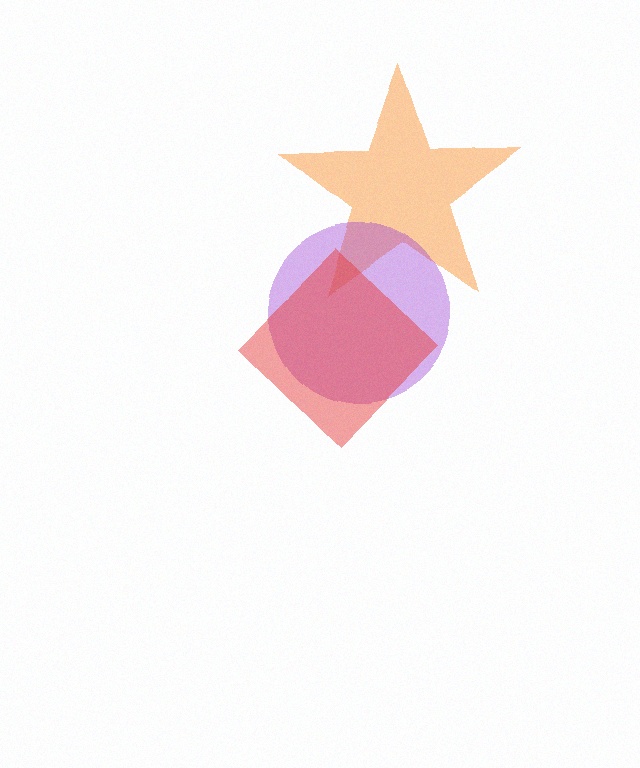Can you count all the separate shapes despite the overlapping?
Yes, there are 3 separate shapes.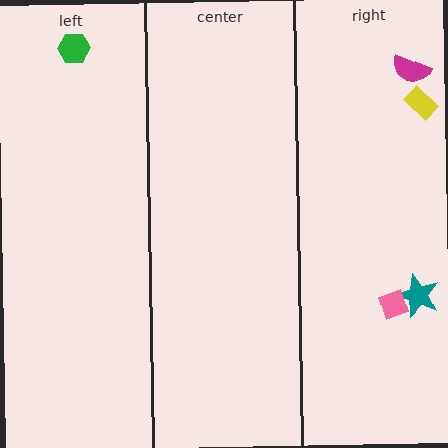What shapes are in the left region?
The green hexagon.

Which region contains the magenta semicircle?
The right region.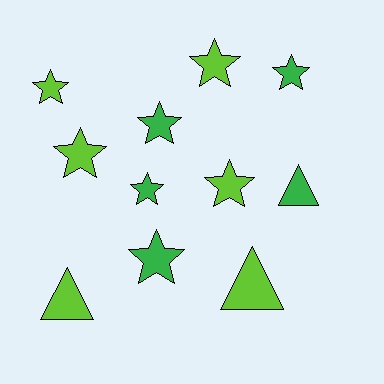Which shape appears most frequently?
Star, with 8 objects.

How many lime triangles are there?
There are 2 lime triangles.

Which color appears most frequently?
Lime, with 6 objects.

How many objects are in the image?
There are 11 objects.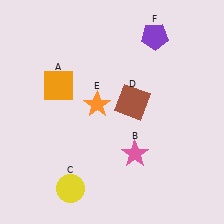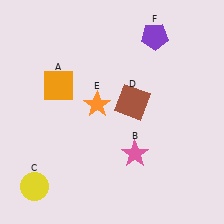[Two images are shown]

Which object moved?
The yellow circle (C) moved left.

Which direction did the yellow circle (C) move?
The yellow circle (C) moved left.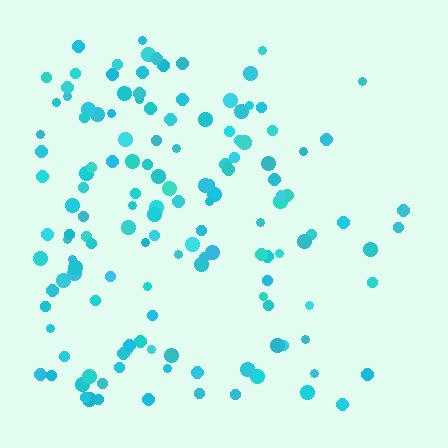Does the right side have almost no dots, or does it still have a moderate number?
Still a moderate number, just noticeably fewer than the left.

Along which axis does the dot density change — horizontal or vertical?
Horizontal.